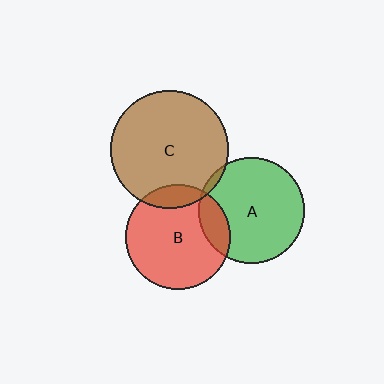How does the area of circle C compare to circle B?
Approximately 1.3 times.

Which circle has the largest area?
Circle C (brown).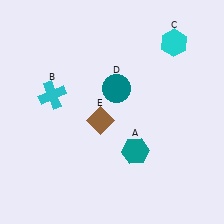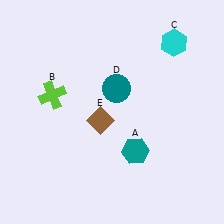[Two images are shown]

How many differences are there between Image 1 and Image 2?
There is 1 difference between the two images.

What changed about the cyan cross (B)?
In Image 1, B is cyan. In Image 2, it changed to lime.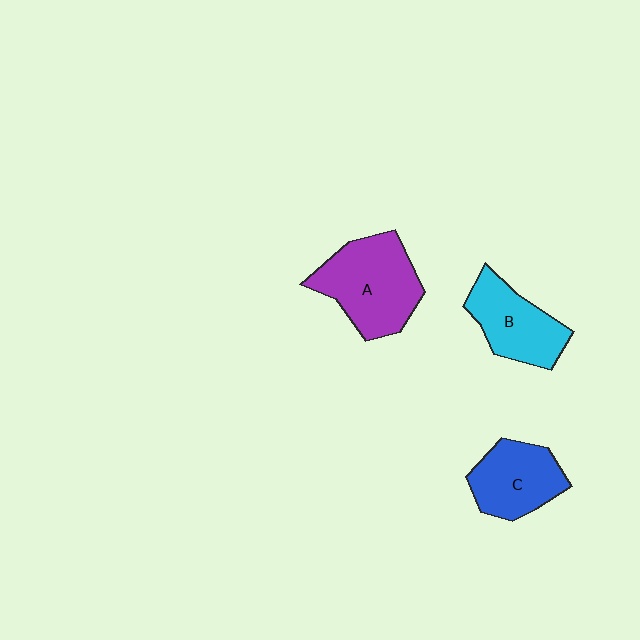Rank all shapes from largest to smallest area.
From largest to smallest: A (purple), B (cyan), C (blue).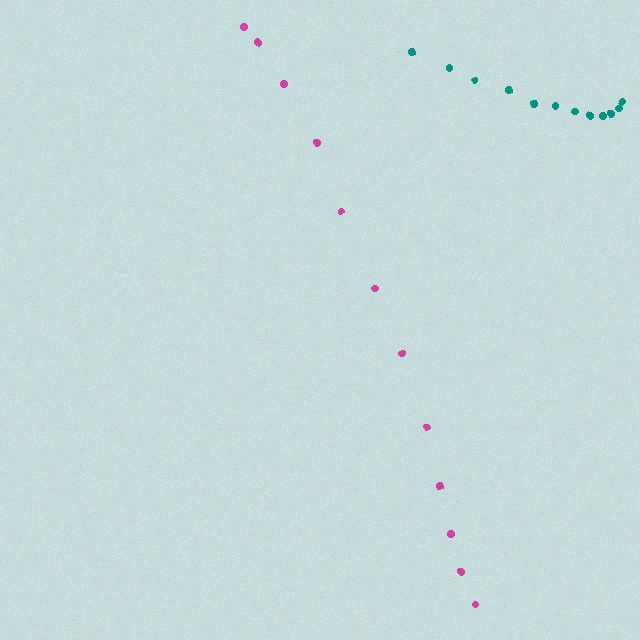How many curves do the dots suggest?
There are 2 distinct paths.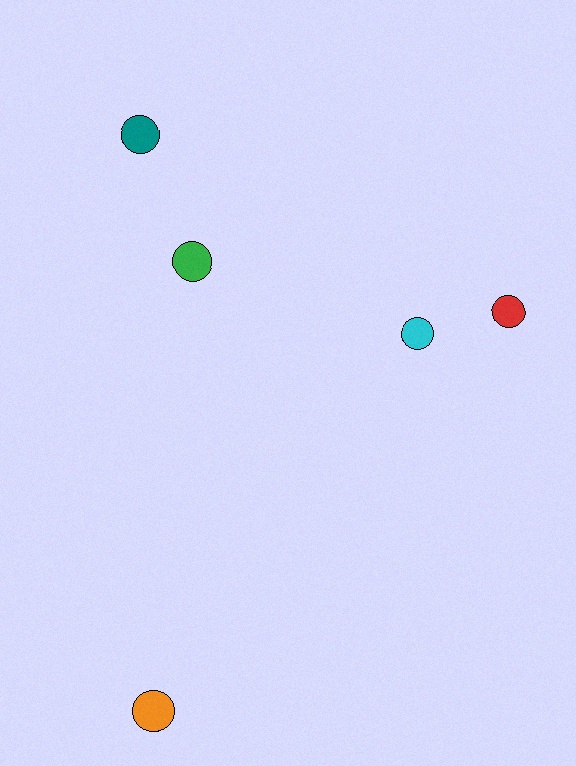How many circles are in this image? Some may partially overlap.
There are 5 circles.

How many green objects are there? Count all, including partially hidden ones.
There is 1 green object.